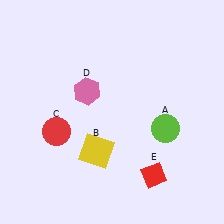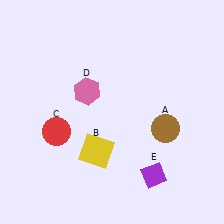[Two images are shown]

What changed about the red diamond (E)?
In Image 1, E is red. In Image 2, it changed to purple.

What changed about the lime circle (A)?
In Image 1, A is lime. In Image 2, it changed to brown.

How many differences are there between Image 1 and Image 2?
There are 2 differences between the two images.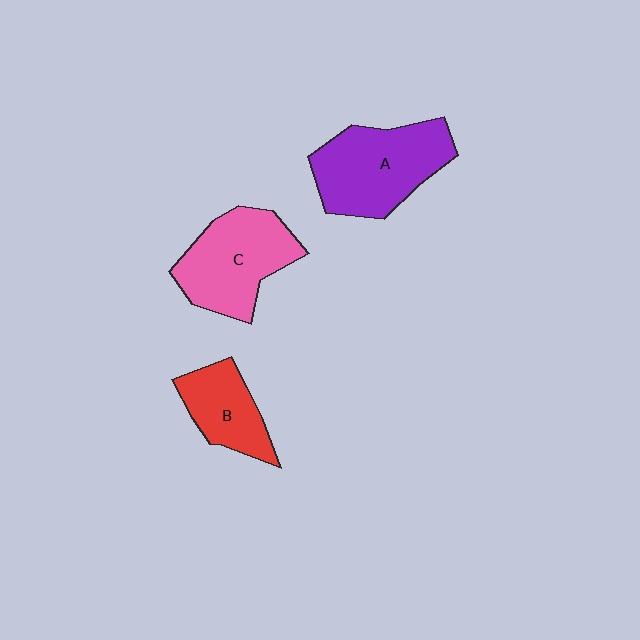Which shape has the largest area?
Shape A (purple).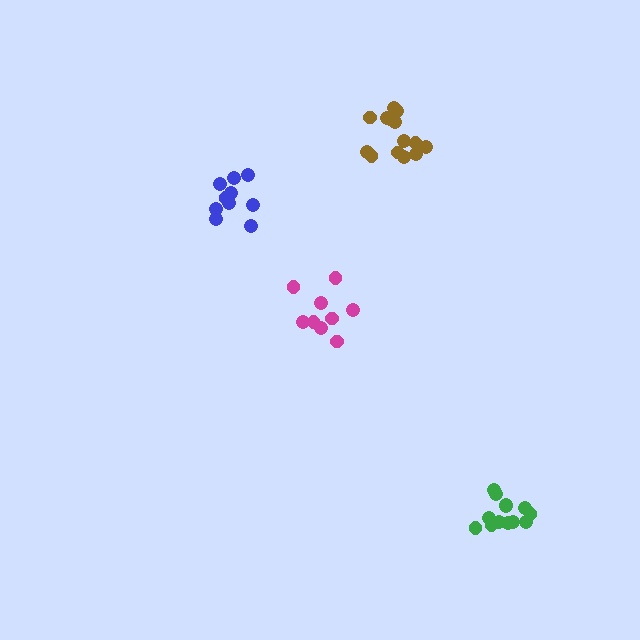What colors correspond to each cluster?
The clusters are colored: brown, blue, magenta, green.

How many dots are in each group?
Group 1: 14 dots, Group 2: 10 dots, Group 3: 9 dots, Group 4: 13 dots (46 total).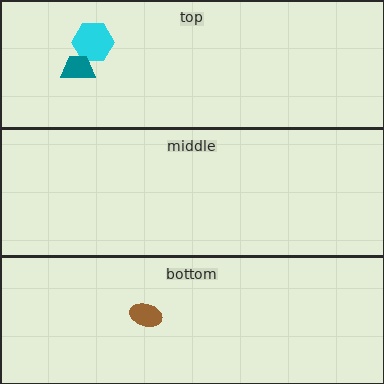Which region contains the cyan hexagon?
The top region.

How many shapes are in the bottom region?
1.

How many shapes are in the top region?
2.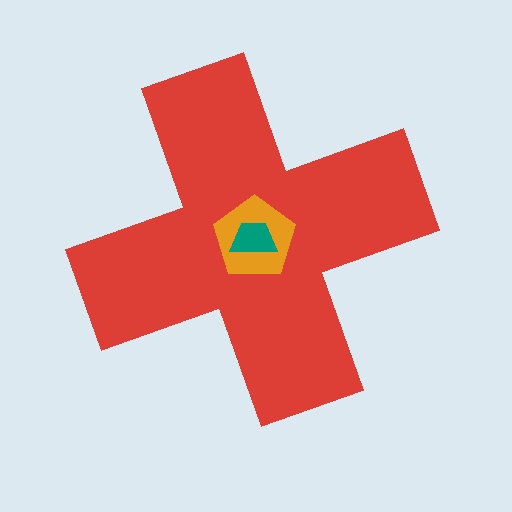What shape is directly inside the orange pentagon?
The teal trapezoid.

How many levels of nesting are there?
3.